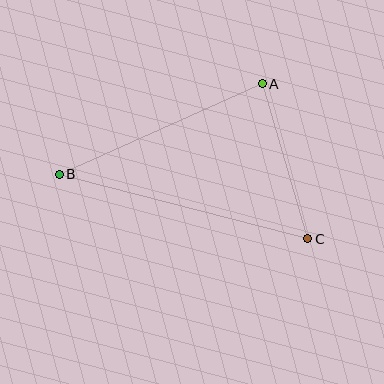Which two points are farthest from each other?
Points B and C are farthest from each other.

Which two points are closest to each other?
Points A and C are closest to each other.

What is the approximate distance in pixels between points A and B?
The distance between A and B is approximately 222 pixels.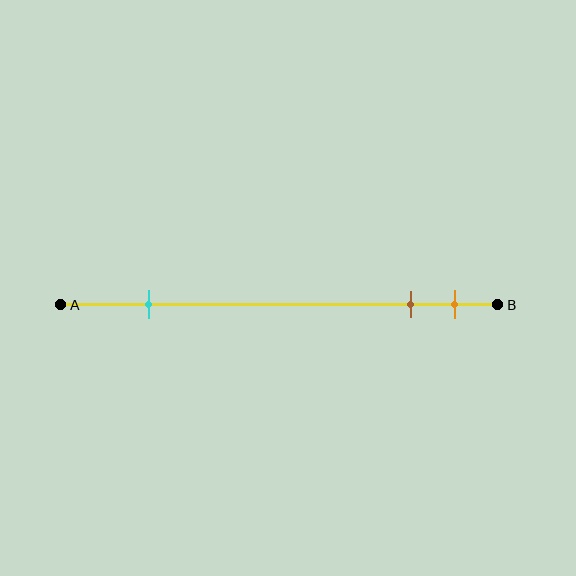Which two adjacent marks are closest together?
The brown and orange marks are the closest adjacent pair.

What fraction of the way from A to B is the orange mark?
The orange mark is approximately 90% (0.9) of the way from A to B.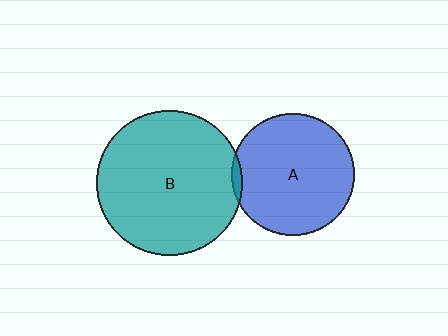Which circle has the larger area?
Circle B (teal).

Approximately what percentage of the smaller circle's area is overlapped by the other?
Approximately 5%.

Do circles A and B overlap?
Yes.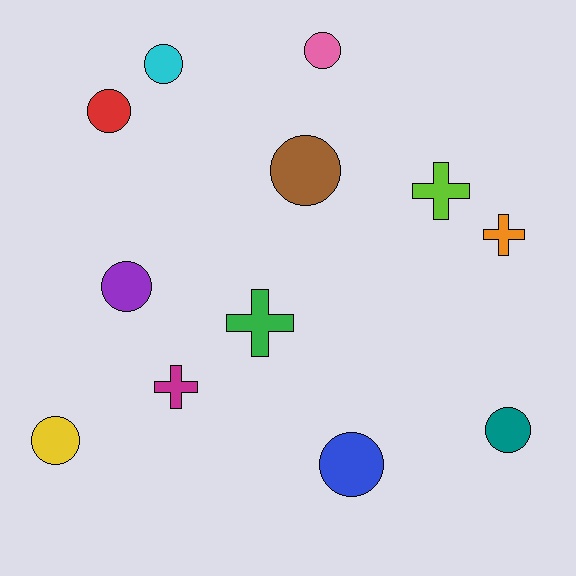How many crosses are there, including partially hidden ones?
There are 4 crosses.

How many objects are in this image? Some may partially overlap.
There are 12 objects.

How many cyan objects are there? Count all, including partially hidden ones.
There is 1 cyan object.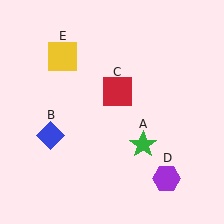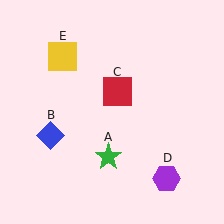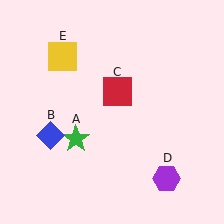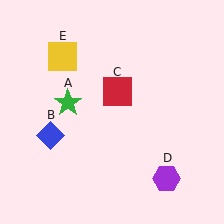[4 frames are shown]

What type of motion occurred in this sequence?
The green star (object A) rotated clockwise around the center of the scene.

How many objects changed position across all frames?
1 object changed position: green star (object A).